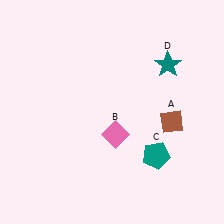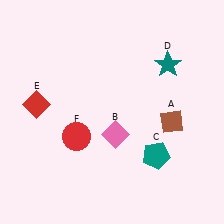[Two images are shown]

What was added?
A red diamond (E), a red circle (F) were added in Image 2.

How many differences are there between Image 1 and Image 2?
There are 2 differences between the two images.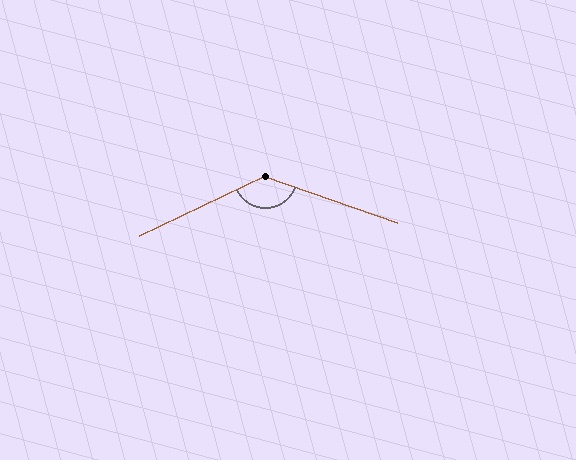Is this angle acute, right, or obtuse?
It is obtuse.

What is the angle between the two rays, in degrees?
Approximately 136 degrees.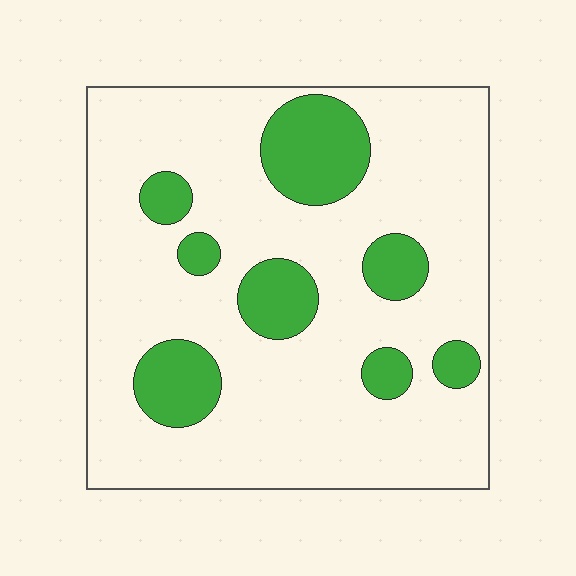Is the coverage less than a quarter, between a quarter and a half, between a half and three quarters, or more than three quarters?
Less than a quarter.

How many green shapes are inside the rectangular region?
8.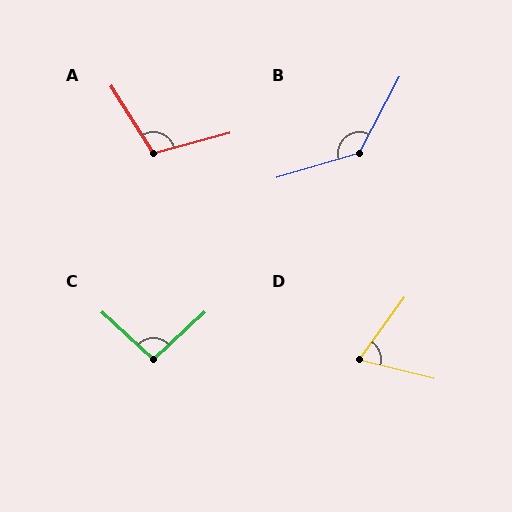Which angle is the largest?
B, at approximately 135 degrees.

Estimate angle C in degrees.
Approximately 95 degrees.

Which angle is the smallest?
D, at approximately 68 degrees.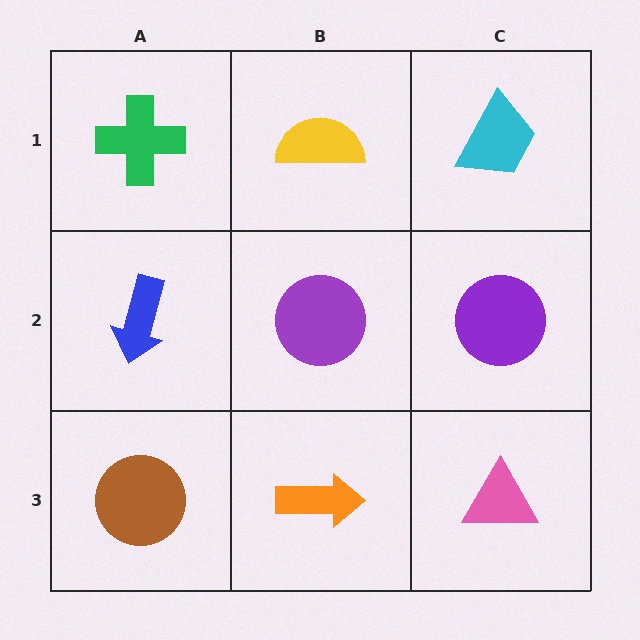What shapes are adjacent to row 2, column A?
A green cross (row 1, column A), a brown circle (row 3, column A), a purple circle (row 2, column B).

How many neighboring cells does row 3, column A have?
2.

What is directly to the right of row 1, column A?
A yellow semicircle.